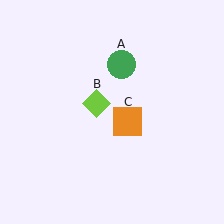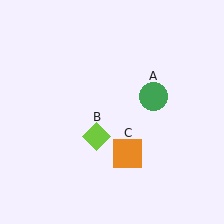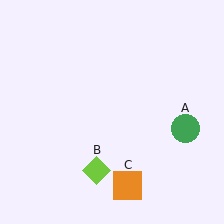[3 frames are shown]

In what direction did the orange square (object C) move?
The orange square (object C) moved down.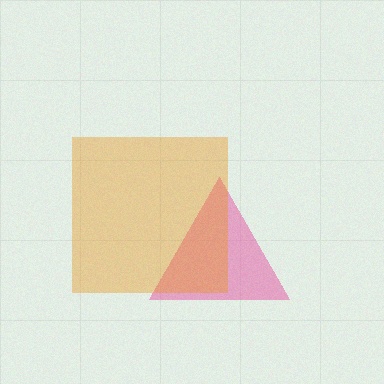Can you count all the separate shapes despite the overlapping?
Yes, there are 2 separate shapes.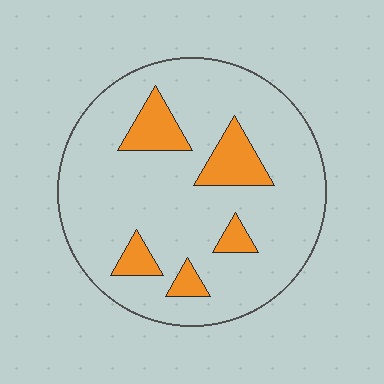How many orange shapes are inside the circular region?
5.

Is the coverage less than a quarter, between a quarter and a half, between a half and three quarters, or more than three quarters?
Less than a quarter.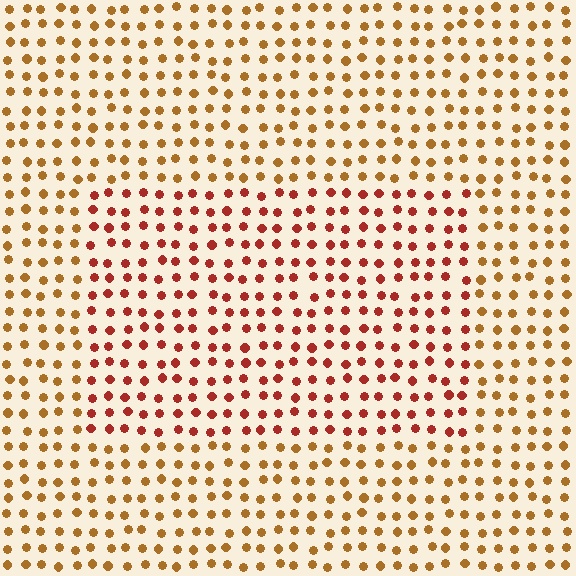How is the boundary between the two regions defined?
The boundary is defined purely by a slight shift in hue (about 32 degrees). Spacing, size, and orientation are identical on both sides.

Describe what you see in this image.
The image is filled with small brown elements in a uniform arrangement. A rectangle-shaped region is visible where the elements are tinted to a slightly different hue, forming a subtle color boundary.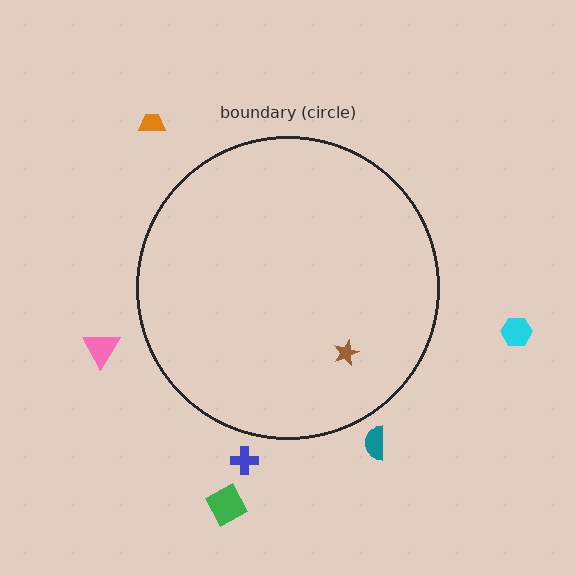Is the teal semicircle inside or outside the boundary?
Outside.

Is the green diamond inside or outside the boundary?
Outside.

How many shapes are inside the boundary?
1 inside, 6 outside.